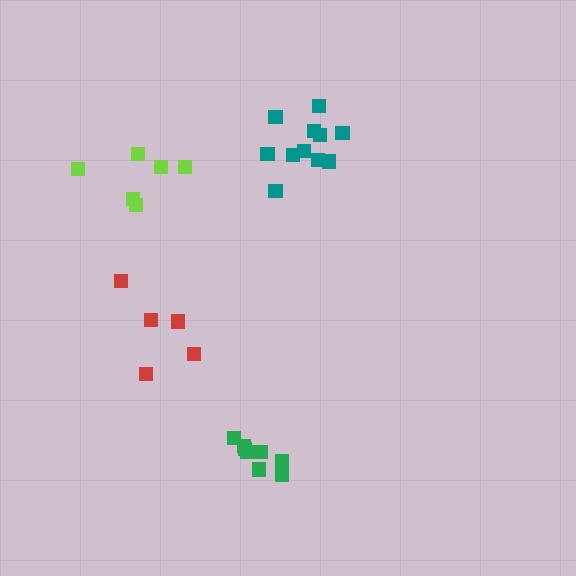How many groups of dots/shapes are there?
There are 4 groups.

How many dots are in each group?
Group 1: 6 dots, Group 2: 8 dots, Group 3: 5 dots, Group 4: 11 dots (30 total).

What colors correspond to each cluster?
The clusters are colored: lime, green, red, teal.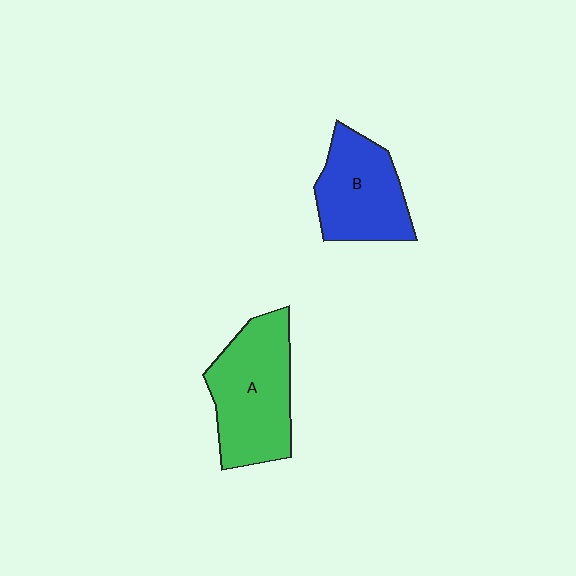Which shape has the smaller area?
Shape B (blue).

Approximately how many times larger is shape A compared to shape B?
Approximately 1.2 times.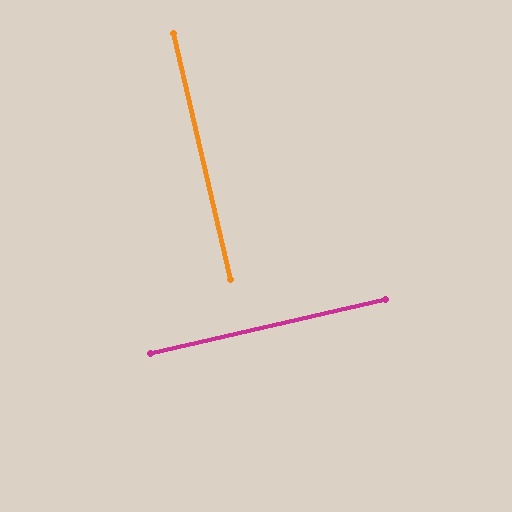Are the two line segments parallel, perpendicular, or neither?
Perpendicular — they meet at approximately 90°.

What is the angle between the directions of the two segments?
Approximately 90 degrees.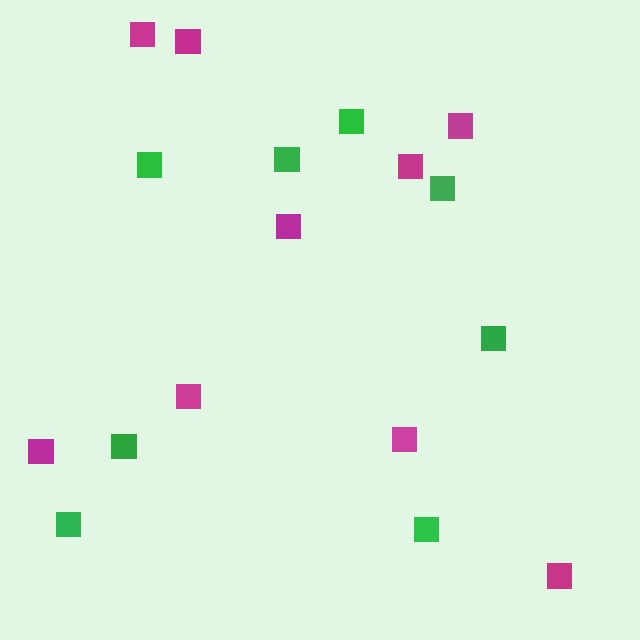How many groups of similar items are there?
There are 2 groups: one group of magenta squares (9) and one group of green squares (8).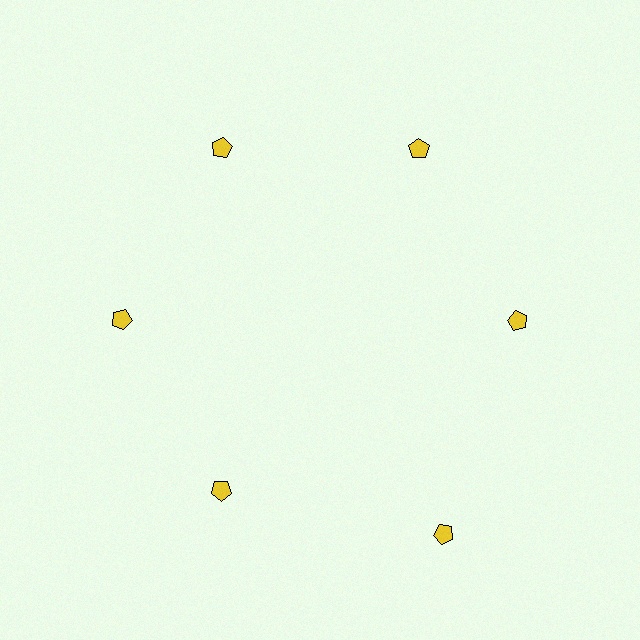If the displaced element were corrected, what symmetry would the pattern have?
It would have 6-fold rotational symmetry — the pattern would map onto itself every 60 degrees.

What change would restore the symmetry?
The symmetry would be restored by moving it inward, back onto the ring so that all 6 pentagons sit at equal angles and equal distance from the center.